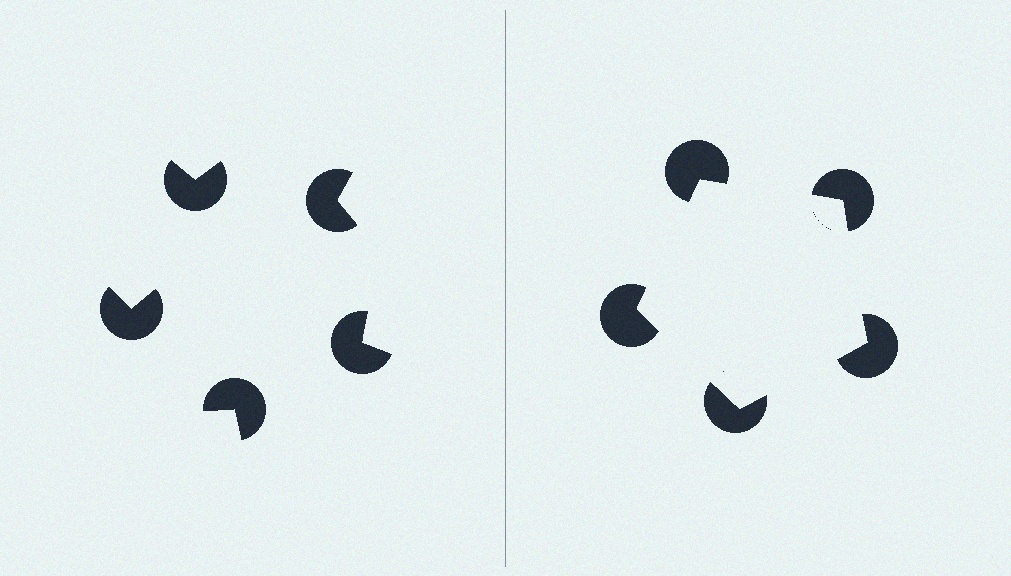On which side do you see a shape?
An illusory pentagon appears on the right side. On the left side the wedge cuts are rotated, so no coherent shape forms.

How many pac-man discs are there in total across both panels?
10 — 5 on each side.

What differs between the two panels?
The pac-man discs are positioned identically on both sides; only the wedge orientations differ. On the right they align to a pentagon; on the left they are misaligned.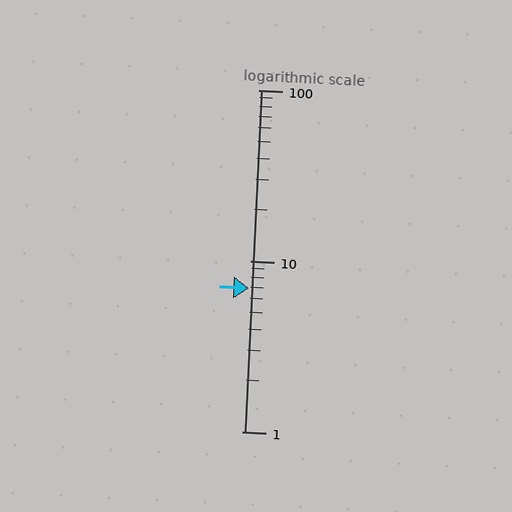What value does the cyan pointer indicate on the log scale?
The pointer indicates approximately 6.9.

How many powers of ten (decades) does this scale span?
The scale spans 2 decades, from 1 to 100.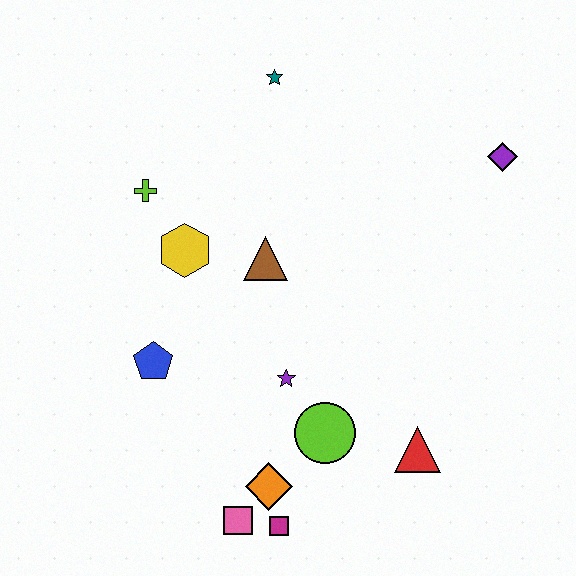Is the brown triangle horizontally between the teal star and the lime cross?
Yes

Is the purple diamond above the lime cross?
Yes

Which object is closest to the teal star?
The lime cross is closest to the teal star.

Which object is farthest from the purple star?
The purple diamond is farthest from the purple star.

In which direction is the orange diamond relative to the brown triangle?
The orange diamond is below the brown triangle.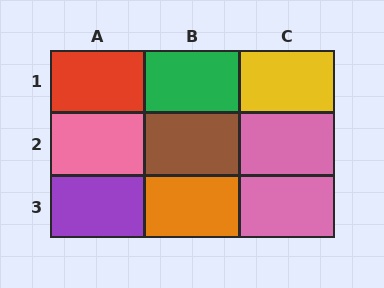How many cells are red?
1 cell is red.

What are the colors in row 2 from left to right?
Pink, brown, pink.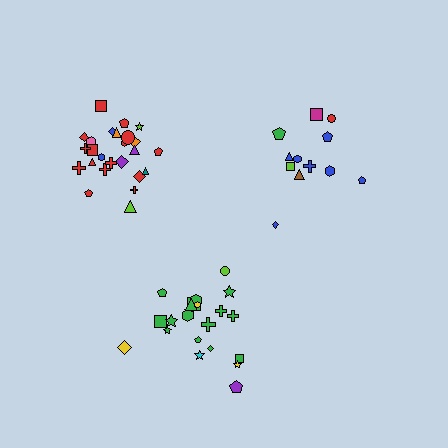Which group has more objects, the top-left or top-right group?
The top-left group.